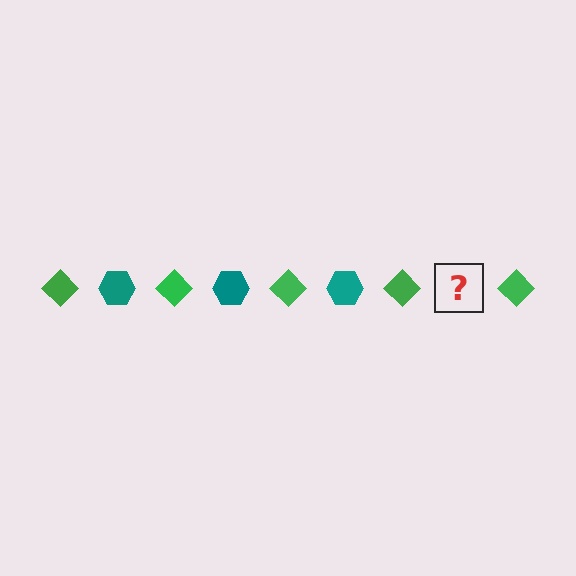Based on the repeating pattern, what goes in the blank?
The blank should be a teal hexagon.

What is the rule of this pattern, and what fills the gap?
The rule is that the pattern alternates between green diamond and teal hexagon. The gap should be filled with a teal hexagon.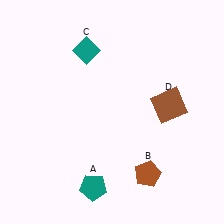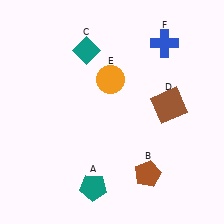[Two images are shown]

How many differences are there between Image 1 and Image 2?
There are 2 differences between the two images.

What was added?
An orange circle (E), a blue cross (F) were added in Image 2.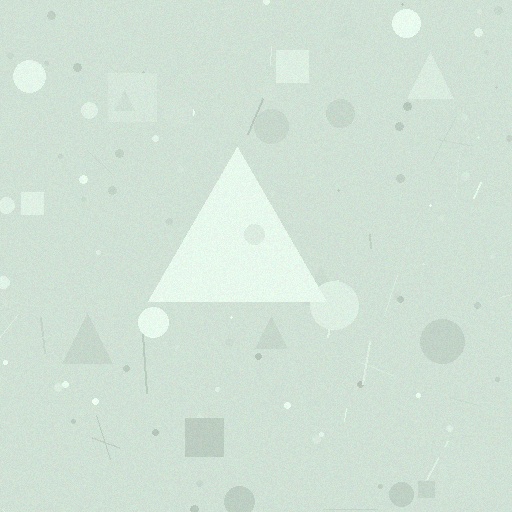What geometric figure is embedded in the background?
A triangle is embedded in the background.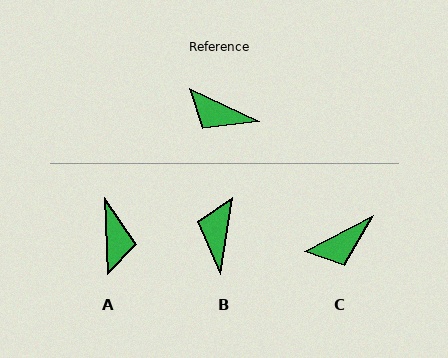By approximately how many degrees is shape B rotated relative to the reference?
Approximately 73 degrees clockwise.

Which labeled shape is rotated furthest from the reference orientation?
A, about 118 degrees away.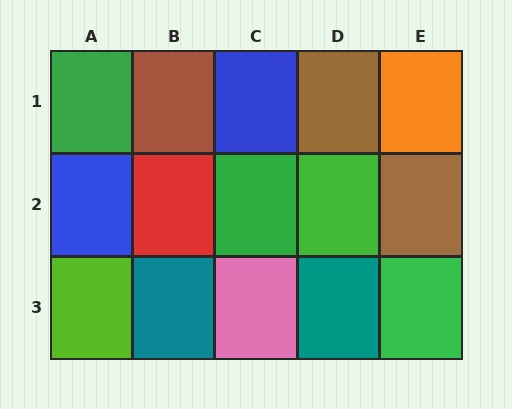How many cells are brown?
3 cells are brown.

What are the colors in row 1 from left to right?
Green, brown, blue, brown, orange.